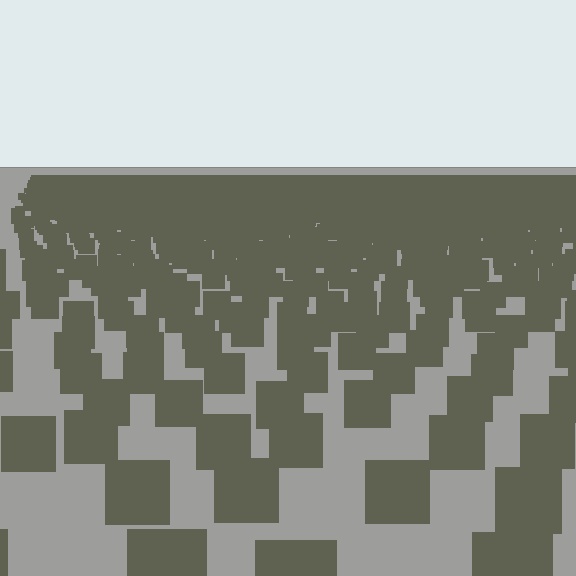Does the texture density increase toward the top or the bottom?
Density increases toward the top.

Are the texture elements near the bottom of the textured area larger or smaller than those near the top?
Larger. Near the bottom, elements are closer to the viewer and appear at a bigger on-screen size.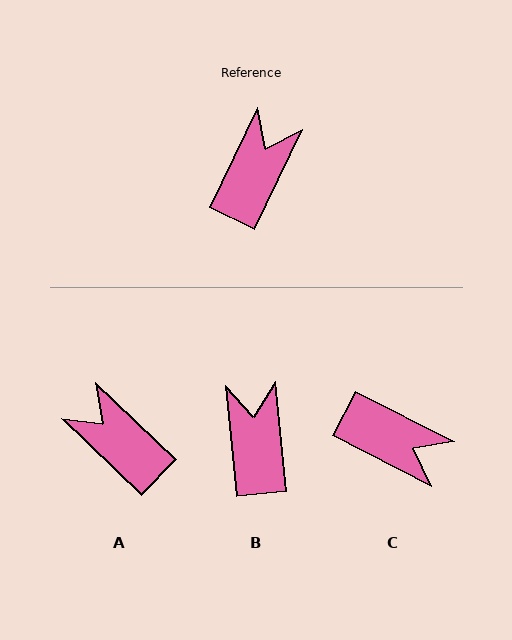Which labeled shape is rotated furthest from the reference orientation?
C, about 91 degrees away.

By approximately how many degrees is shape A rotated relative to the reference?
Approximately 72 degrees counter-clockwise.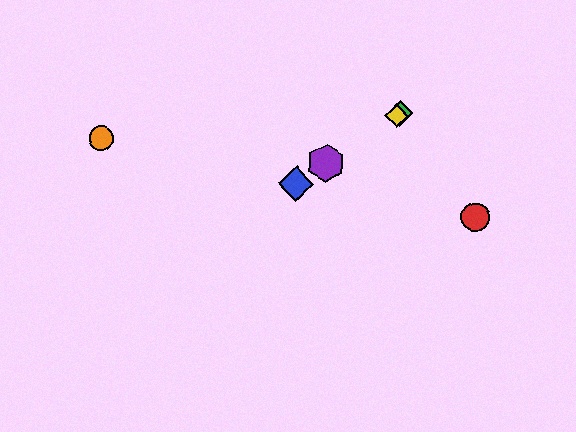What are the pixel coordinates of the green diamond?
The green diamond is at (400, 113).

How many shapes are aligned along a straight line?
4 shapes (the blue diamond, the green diamond, the yellow diamond, the purple hexagon) are aligned along a straight line.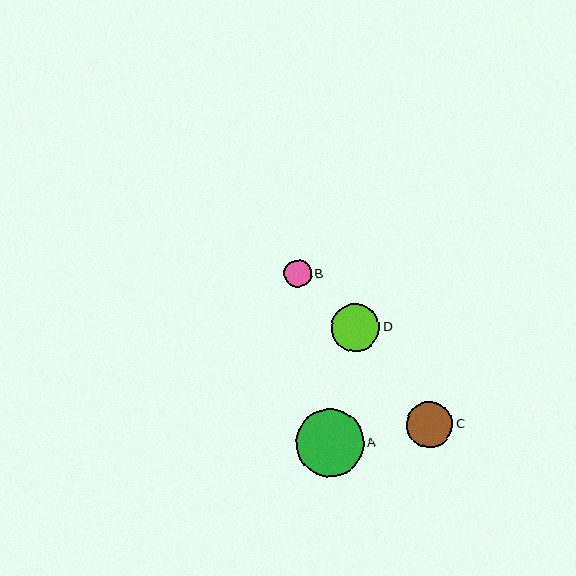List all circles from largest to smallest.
From largest to smallest: A, D, C, B.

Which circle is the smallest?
Circle B is the smallest with a size of approximately 27 pixels.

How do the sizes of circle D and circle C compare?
Circle D and circle C are approximately the same size.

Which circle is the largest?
Circle A is the largest with a size of approximately 68 pixels.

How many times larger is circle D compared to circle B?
Circle D is approximately 1.8 times the size of circle B.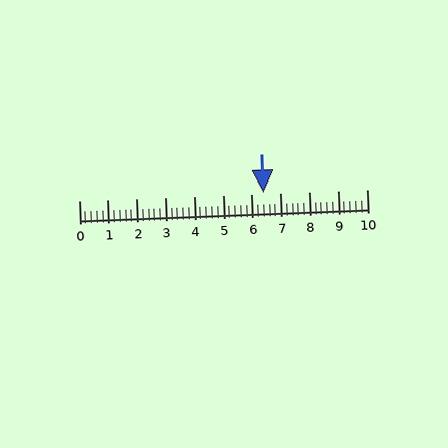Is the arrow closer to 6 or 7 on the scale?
The arrow is closer to 6.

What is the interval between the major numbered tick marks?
The major tick marks are spaced 1 units apart.